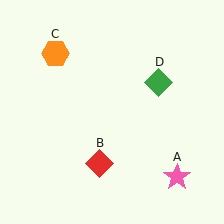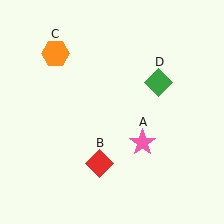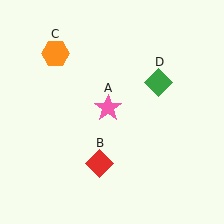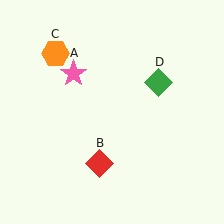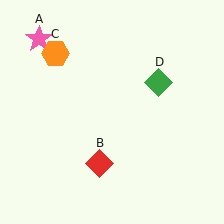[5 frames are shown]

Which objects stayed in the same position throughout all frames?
Red diamond (object B) and orange hexagon (object C) and green diamond (object D) remained stationary.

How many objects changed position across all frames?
1 object changed position: pink star (object A).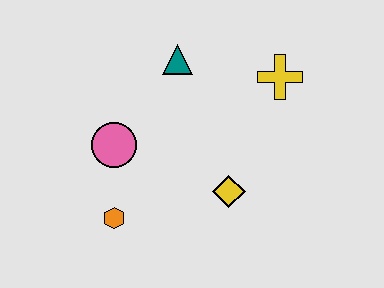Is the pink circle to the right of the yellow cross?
No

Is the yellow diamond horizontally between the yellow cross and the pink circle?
Yes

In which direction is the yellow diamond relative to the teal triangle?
The yellow diamond is below the teal triangle.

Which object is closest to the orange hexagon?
The pink circle is closest to the orange hexagon.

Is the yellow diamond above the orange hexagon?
Yes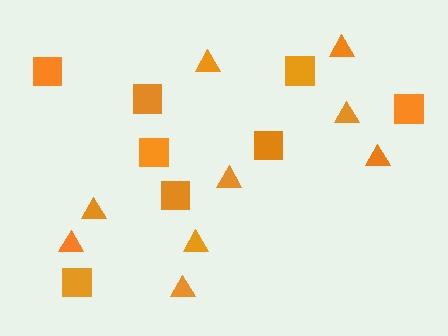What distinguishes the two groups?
There are 2 groups: one group of squares (8) and one group of triangles (9).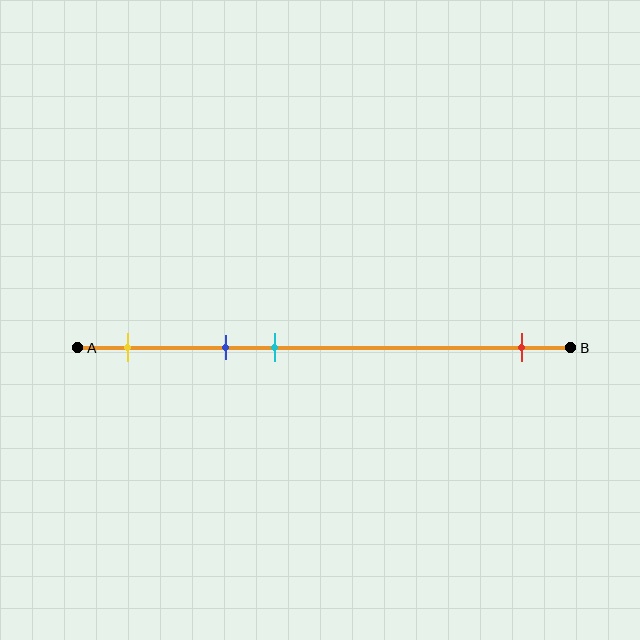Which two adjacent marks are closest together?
The blue and cyan marks are the closest adjacent pair.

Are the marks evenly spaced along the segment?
No, the marks are not evenly spaced.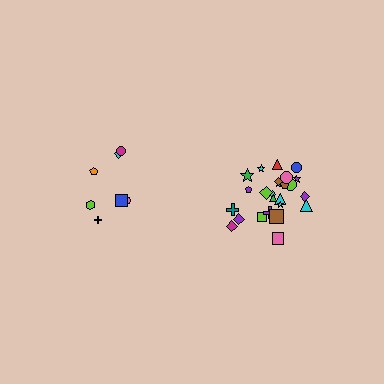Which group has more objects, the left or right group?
The right group.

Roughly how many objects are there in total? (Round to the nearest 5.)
Roughly 30 objects in total.